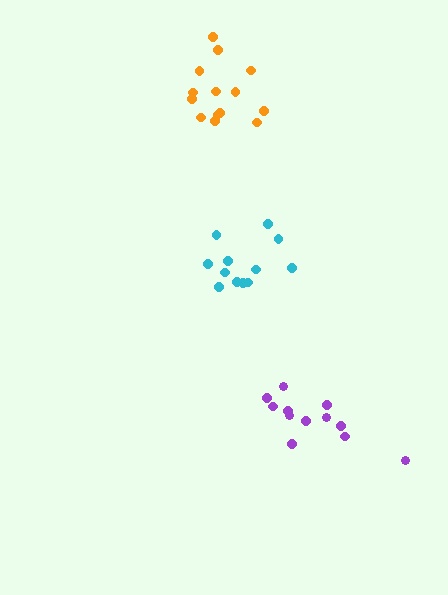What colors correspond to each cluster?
The clusters are colored: orange, cyan, purple.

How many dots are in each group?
Group 1: 14 dots, Group 2: 12 dots, Group 3: 12 dots (38 total).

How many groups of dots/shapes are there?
There are 3 groups.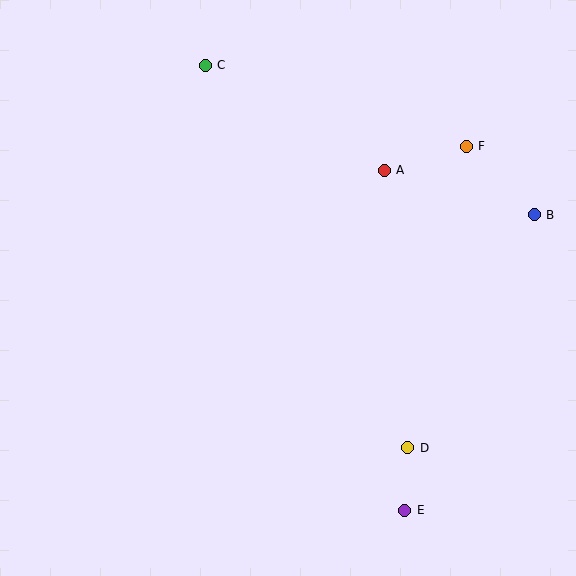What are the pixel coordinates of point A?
Point A is at (384, 170).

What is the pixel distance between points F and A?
The distance between F and A is 86 pixels.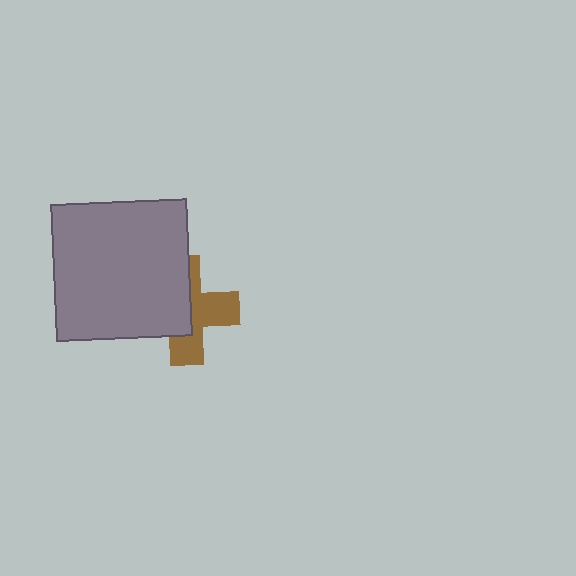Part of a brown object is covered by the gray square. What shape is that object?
It is a cross.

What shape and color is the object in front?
The object in front is a gray square.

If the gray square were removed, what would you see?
You would see the complete brown cross.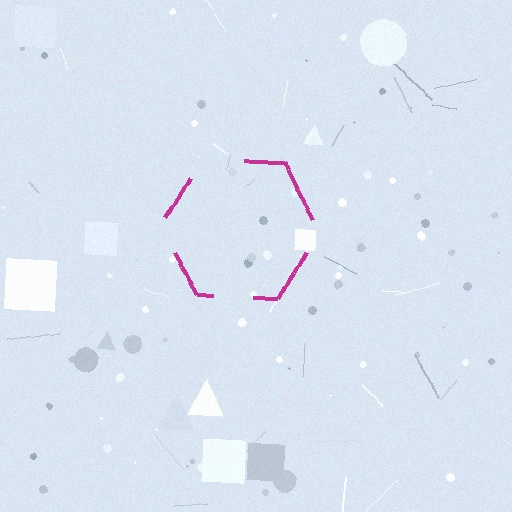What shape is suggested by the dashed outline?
The dashed outline suggests a hexagon.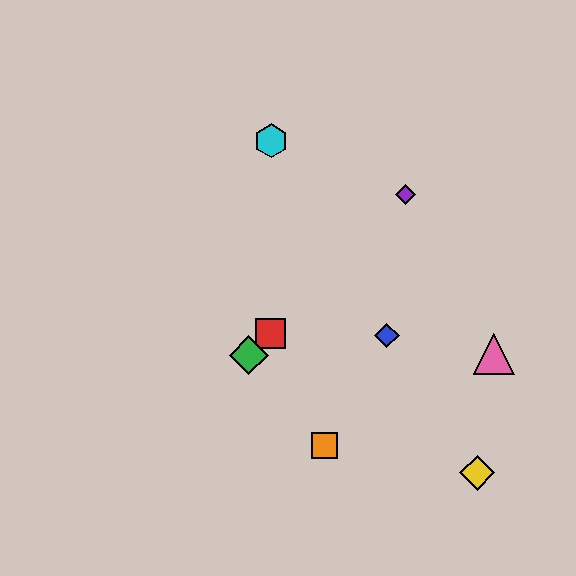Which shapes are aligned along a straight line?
The red square, the green diamond, the purple diamond are aligned along a straight line.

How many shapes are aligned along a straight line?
3 shapes (the red square, the green diamond, the purple diamond) are aligned along a straight line.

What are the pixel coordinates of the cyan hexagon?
The cyan hexagon is at (271, 141).